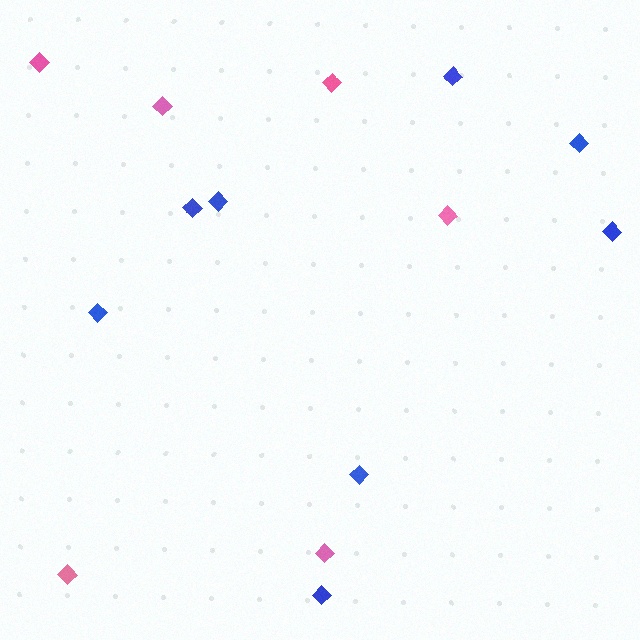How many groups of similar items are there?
There are 2 groups: one group of pink diamonds (6) and one group of blue diamonds (8).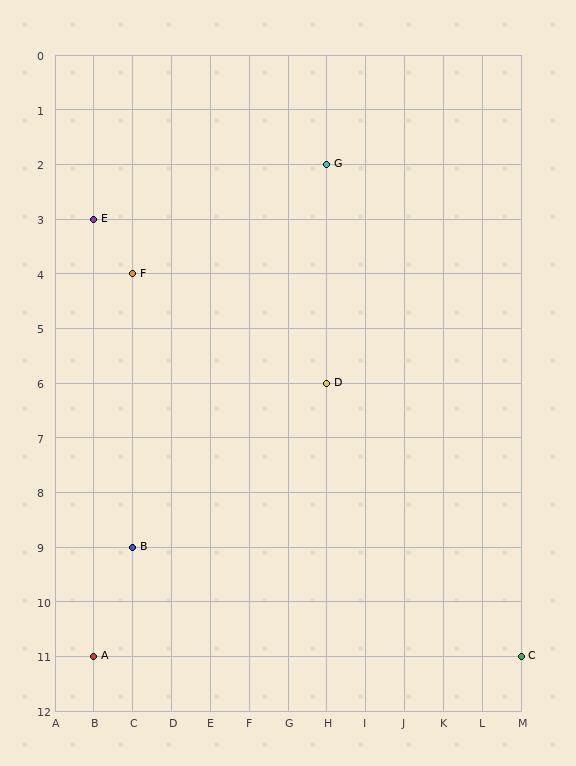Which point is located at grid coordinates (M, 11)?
Point C is at (M, 11).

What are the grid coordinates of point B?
Point B is at grid coordinates (C, 9).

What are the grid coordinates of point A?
Point A is at grid coordinates (B, 11).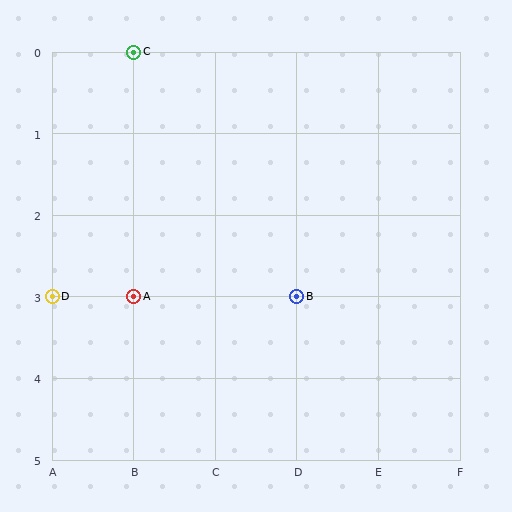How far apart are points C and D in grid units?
Points C and D are 1 column and 3 rows apart (about 3.2 grid units diagonally).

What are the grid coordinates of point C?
Point C is at grid coordinates (B, 0).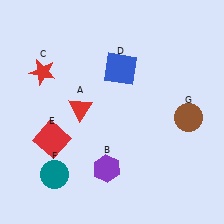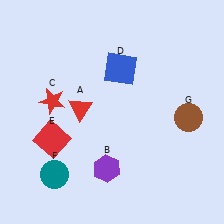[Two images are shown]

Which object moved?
The red star (C) moved down.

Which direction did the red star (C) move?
The red star (C) moved down.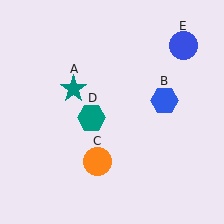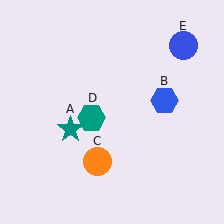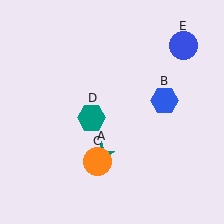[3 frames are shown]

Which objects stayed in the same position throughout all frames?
Blue hexagon (object B) and orange circle (object C) and teal hexagon (object D) and blue circle (object E) remained stationary.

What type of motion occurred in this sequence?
The teal star (object A) rotated counterclockwise around the center of the scene.